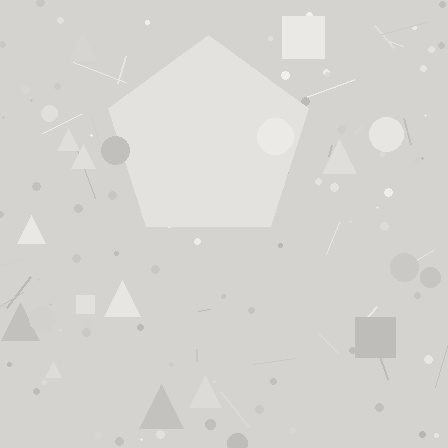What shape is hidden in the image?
A pentagon is hidden in the image.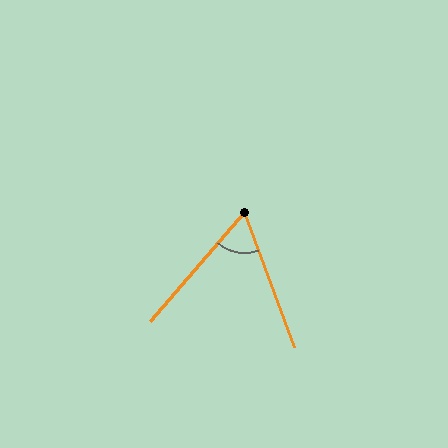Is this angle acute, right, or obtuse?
It is acute.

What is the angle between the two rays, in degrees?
Approximately 61 degrees.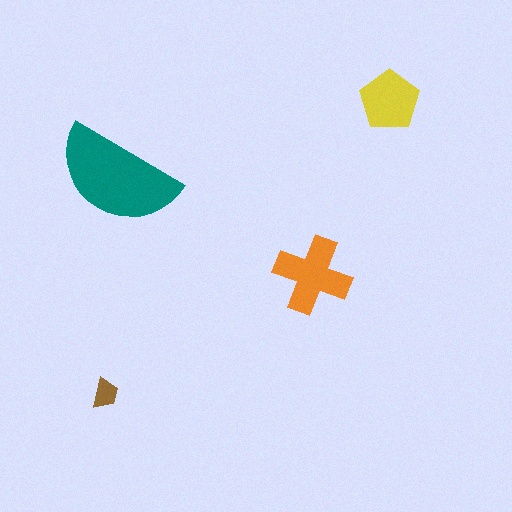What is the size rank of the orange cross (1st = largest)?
2nd.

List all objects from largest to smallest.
The teal semicircle, the orange cross, the yellow pentagon, the brown trapezoid.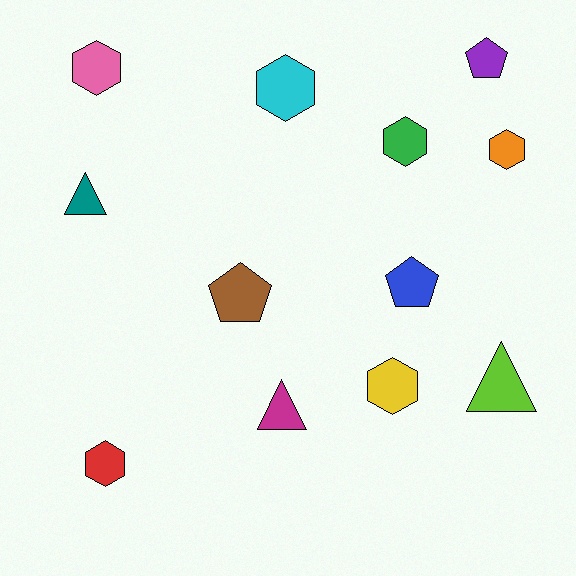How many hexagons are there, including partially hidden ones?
There are 6 hexagons.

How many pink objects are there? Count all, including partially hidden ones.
There is 1 pink object.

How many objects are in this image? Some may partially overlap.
There are 12 objects.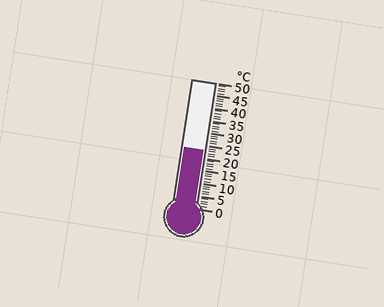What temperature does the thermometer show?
The thermometer shows approximately 23°C.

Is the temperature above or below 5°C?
The temperature is above 5°C.